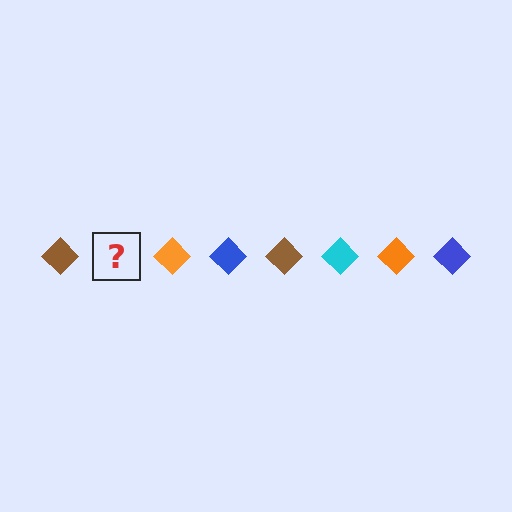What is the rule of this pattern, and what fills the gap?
The rule is that the pattern cycles through brown, cyan, orange, blue diamonds. The gap should be filled with a cyan diamond.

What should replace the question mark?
The question mark should be replaced with a cyan diamond.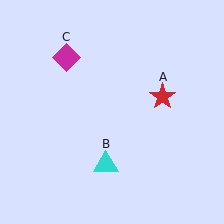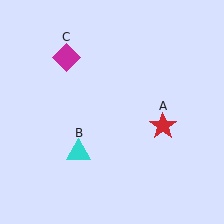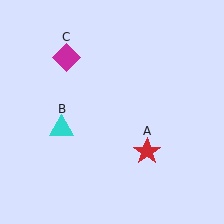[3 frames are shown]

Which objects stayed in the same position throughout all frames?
Magenta diamond (object C) remained stationary.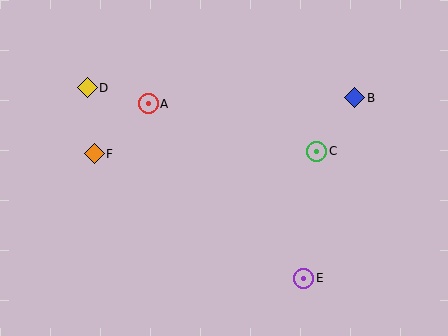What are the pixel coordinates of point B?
Point B is at (355, 98).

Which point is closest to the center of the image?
Point C at (317, 151) is closest to the center.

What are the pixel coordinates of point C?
Point C is at (317, 151).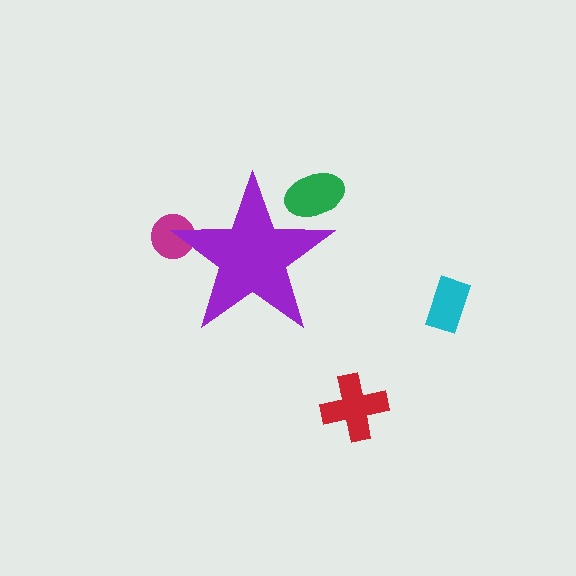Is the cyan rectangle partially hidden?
No, the cyan rectangle is fully visible.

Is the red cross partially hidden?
No, the red cross is fully visible.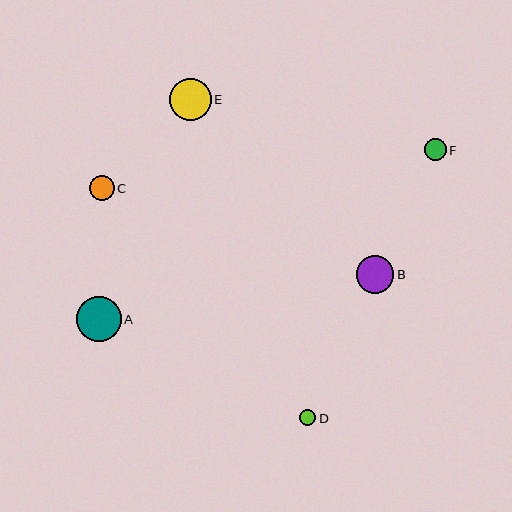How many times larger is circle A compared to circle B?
Circle A is approximately 1.2 times the size of circle B.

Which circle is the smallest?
Circle D is the smallest with a size of approximately 16 pixels.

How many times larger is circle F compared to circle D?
Circle F is approximately 1.4 times the size of circle D.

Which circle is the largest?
Circle A is the largest with a size of approximately 45 pixels.